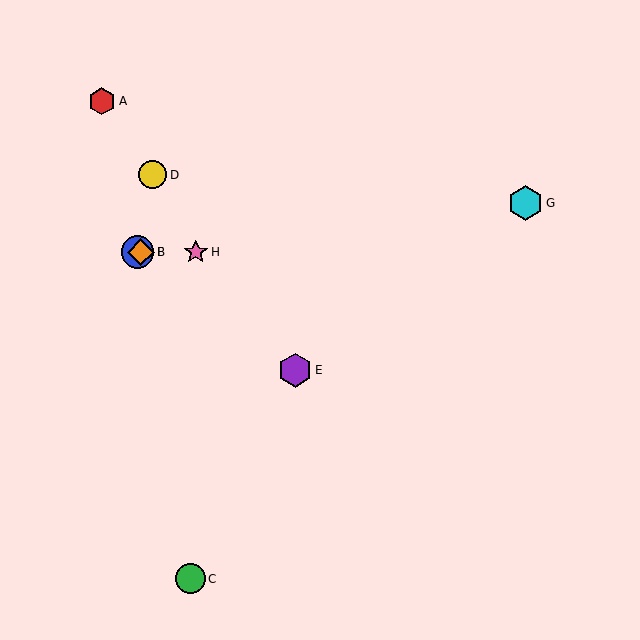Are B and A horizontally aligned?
No, B is at y≈252 and A is at y≈101.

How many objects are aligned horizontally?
3 objects (B, F, H) are aligned horizontally.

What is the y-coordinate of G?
Object G is at y≈203.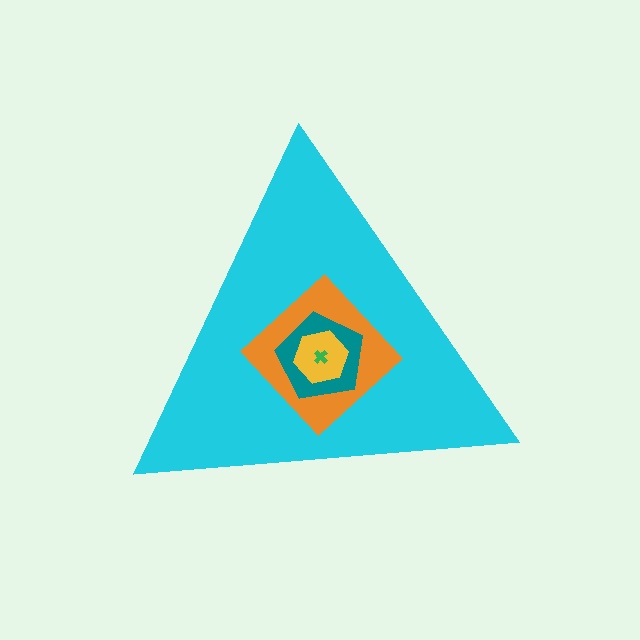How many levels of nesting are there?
5.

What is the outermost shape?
The cyan triangle.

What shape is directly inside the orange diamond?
The teal pentagon.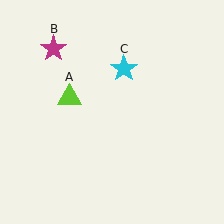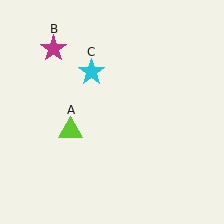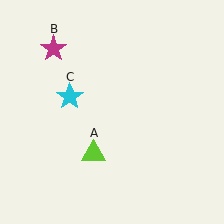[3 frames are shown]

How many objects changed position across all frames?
2 objects changed position: lime triangle (object A), cyan star (object C).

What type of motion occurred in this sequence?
The lime triangle (object A), cyan star (object C) rotated counterclockwise around the center of the scene.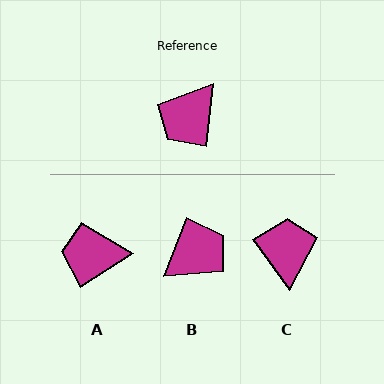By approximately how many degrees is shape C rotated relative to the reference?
Approximately 138 degrees clockwise.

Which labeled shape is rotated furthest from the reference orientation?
B, about 164 degrees away.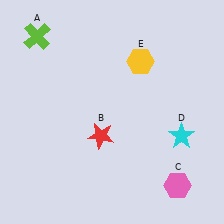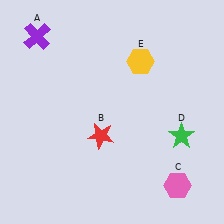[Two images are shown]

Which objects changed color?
A changed from lime to purple. D changed from cyan to green.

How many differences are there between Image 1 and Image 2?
There are 2 differences between the two images.